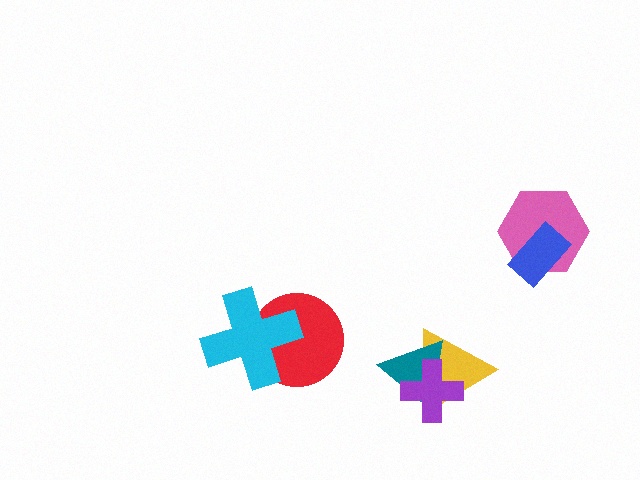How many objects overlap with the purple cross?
2 objects overlap with the purple cross.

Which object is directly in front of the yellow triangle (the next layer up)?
The teal triangle is directly in front of the yellow triangle.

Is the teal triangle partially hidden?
Yes, it is partially covered by another shape.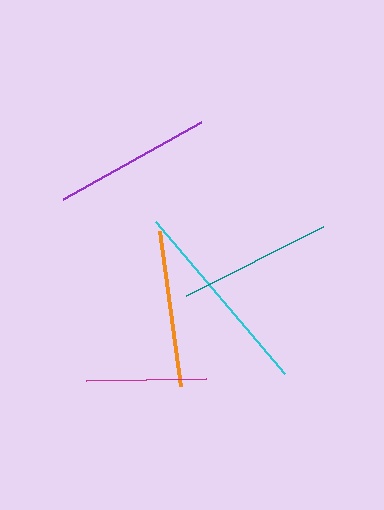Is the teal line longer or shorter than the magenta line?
The teal line is longer than the magenta line.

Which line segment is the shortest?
The magenta line is the shortest at approximately 120 pixels.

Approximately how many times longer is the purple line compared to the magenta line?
The purple line is approximately 1.3 times the length of the magenta line.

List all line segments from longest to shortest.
From longest to shortest: cyan, purple, orange, teal, magenta.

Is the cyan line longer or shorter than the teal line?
The cyan line is longer than the teal line.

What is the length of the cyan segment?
The cyan segment is approximately 200 pixels long.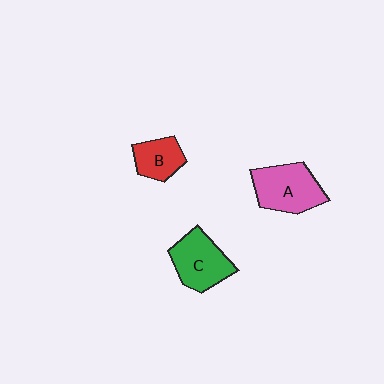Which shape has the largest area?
Shape A (pink).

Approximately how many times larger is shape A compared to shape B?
Approximately 1.6 times.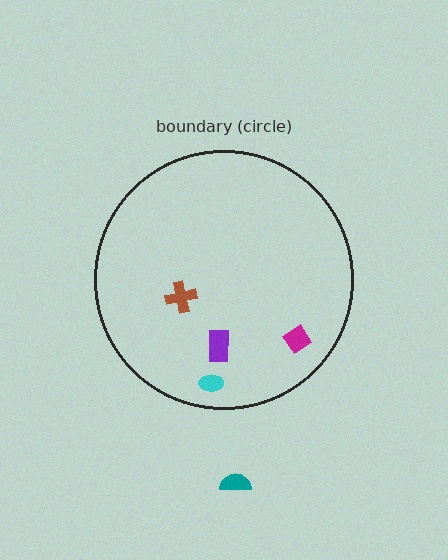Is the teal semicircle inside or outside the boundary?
Outside.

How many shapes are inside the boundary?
4 inside, 1 outside.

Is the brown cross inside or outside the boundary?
Inside.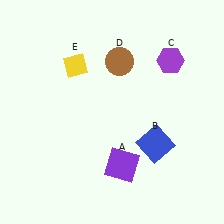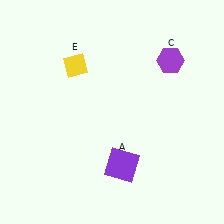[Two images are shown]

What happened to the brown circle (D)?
The brown circle (D) was removed in Image 2. It was in the top-right area of Image 1.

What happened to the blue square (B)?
The blue square (B) was removed in Image 2. It was in the bottom-right area of Image 1.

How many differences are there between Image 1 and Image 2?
There are 2 differences between the two images.